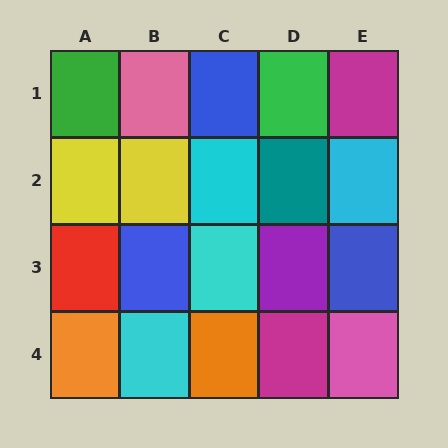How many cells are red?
1 cell is red.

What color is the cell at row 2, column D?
Teal.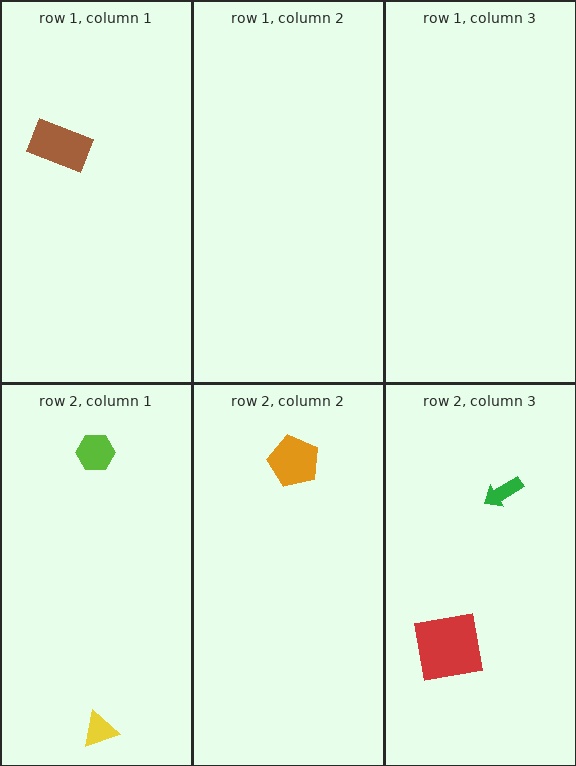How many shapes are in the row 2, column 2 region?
1.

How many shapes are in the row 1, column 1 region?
1.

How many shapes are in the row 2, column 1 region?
2.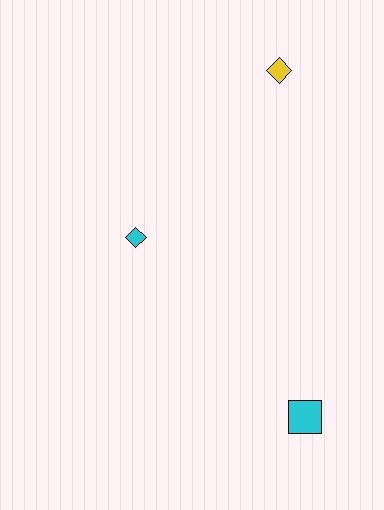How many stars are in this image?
There are no stars.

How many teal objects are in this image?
There are no teal objects.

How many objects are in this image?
There are 3 objects.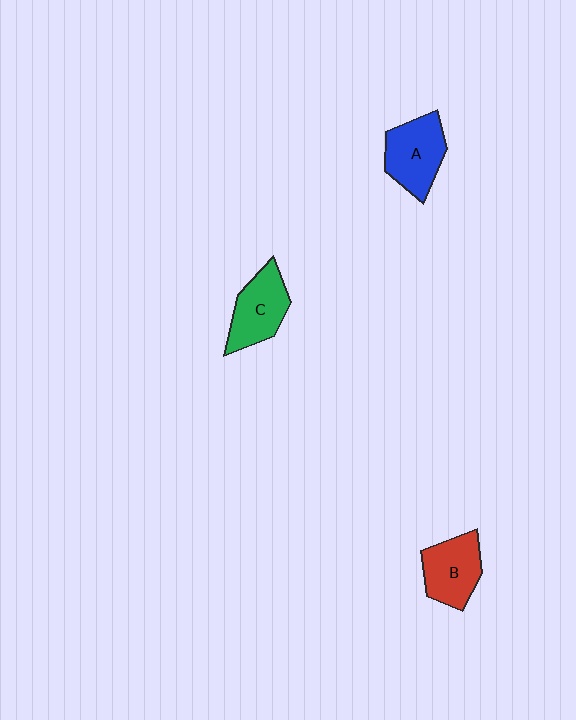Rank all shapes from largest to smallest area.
From largest to smallest: A (blue), C (green), B (red).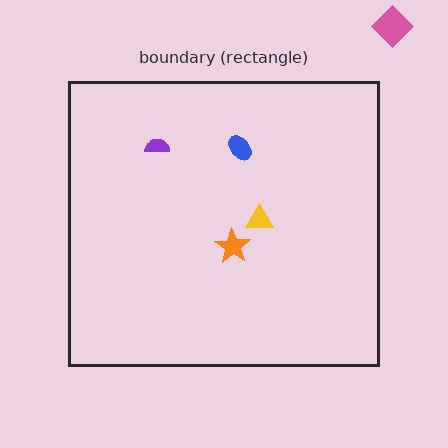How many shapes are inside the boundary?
4 inside, 1 outside.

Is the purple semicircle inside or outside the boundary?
Inside.